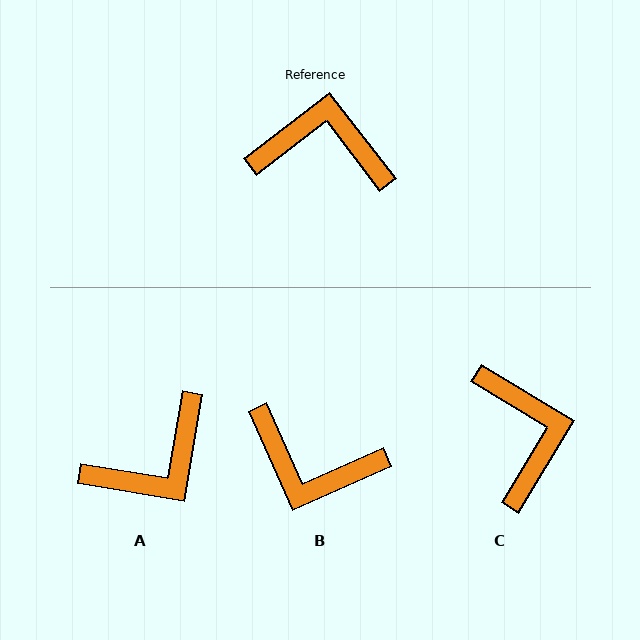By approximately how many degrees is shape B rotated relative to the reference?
Approximately 167 degrees counter-clockwise.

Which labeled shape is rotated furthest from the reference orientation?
B, about 167 degrees away.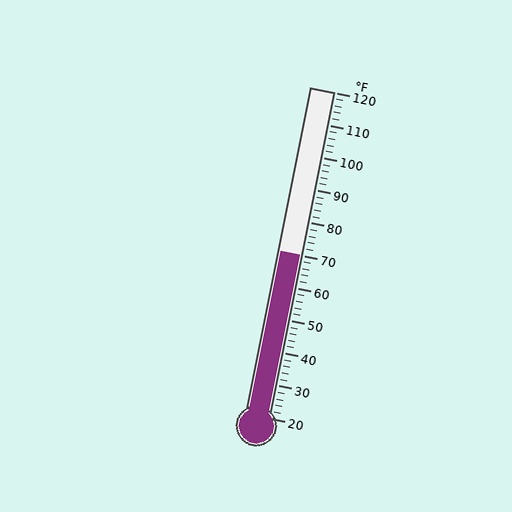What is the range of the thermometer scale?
The thermometer scale ranges from 20°F to 120°F.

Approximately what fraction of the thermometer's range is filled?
The thermometer is filled to approximately 50% of its range.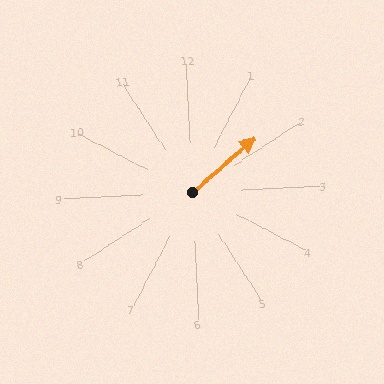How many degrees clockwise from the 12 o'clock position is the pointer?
Approximately 52 degrees.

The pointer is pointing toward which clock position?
Roughly 2 o'clock.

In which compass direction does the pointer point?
Northeast.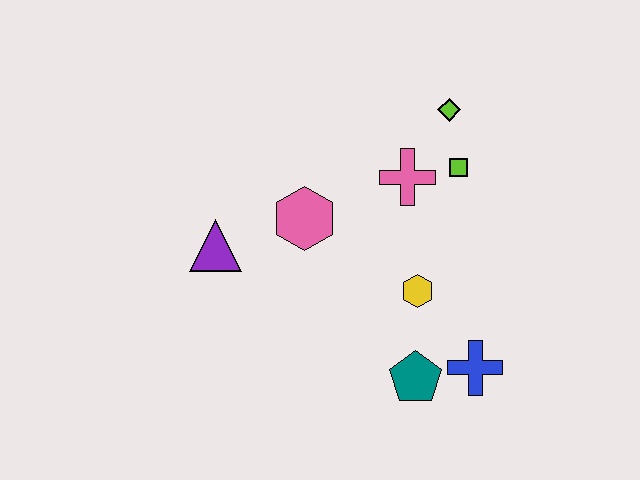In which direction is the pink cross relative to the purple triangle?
The pink cross is to the right of the purple triangle.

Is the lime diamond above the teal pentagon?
Yes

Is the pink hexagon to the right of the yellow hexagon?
No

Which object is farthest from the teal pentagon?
The lime diamond is farthest from the teal pentagon.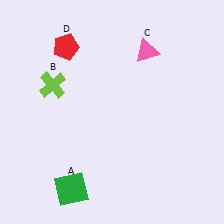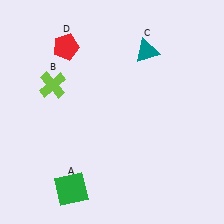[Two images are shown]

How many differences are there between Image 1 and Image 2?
There is 1 difference between the two images.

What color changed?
The triangle (C) changed from pink in Image 1 to teal in Image 2.